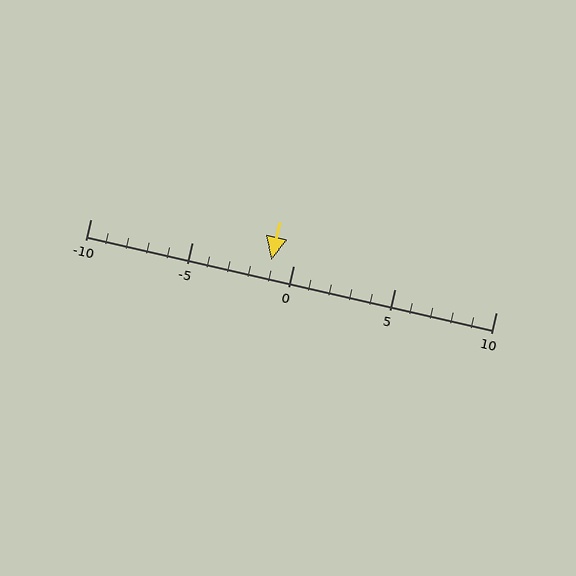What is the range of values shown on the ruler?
The ruler shows values from -10 to 10.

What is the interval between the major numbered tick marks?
The major tick marks are spaced 5 units apart.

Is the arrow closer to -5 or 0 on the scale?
The arrow is closer to 0.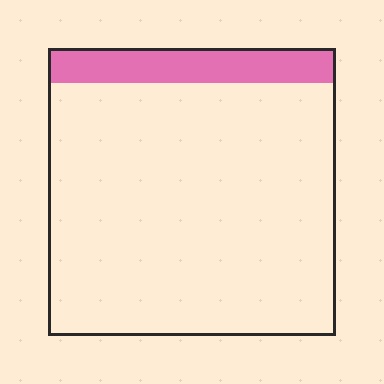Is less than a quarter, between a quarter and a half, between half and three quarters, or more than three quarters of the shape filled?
Less than a quarter.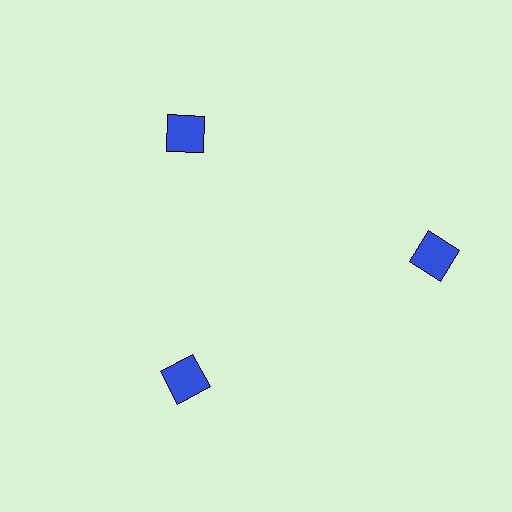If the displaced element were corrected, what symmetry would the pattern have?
It would have 3-fold rotational symmetry — the pattern would map onto itself every 120 degrees.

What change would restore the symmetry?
The symmetry would be restored by moving it inward, back onto the ring so that all 3 squares sit at equal angles and equal distance from the center.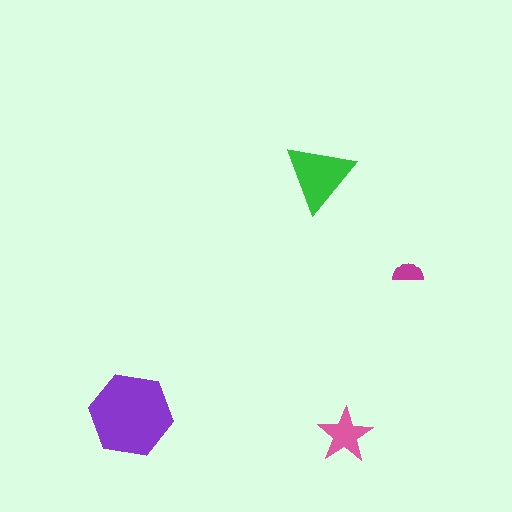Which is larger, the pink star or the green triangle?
The green triangle.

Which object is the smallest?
The magenta semicircle.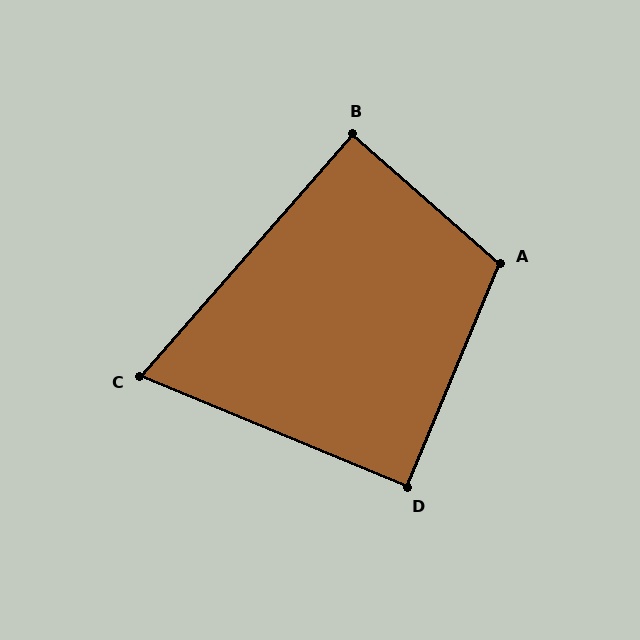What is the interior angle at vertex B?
Approximately 90 degrees (approximately right).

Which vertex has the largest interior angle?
A, at approximately 109 degrees.